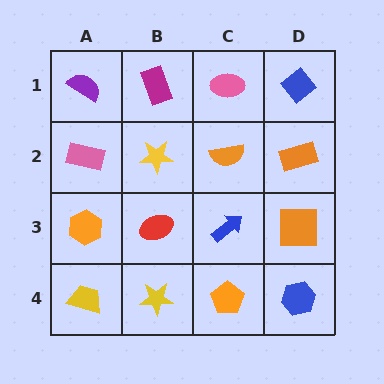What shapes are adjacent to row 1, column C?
An orange semicircle (row 2, column C), a magenta rectangle (row 1, column B), a blue diamond (row 1, column D).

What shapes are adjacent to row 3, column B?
A yellow star (row 2, column B), a yellow star (row 4, column B), an orange hexagon (row 3, column A), a blue arrow (row 3, column C).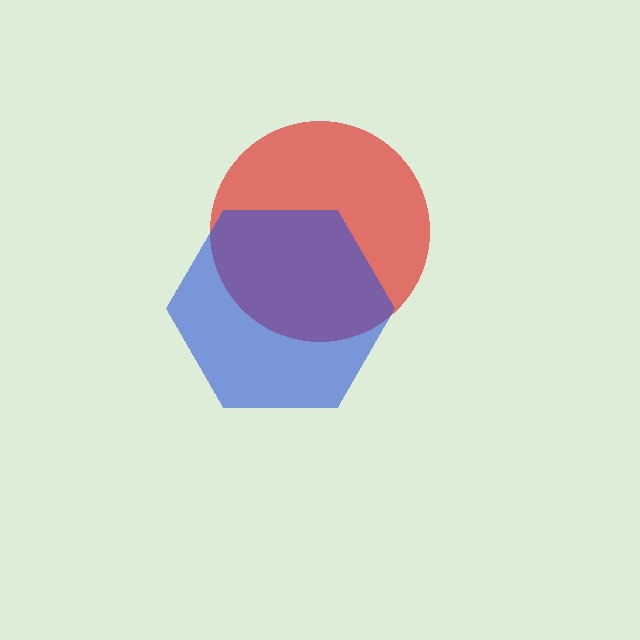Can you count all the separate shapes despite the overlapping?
Yes, there are 2 separate shapes.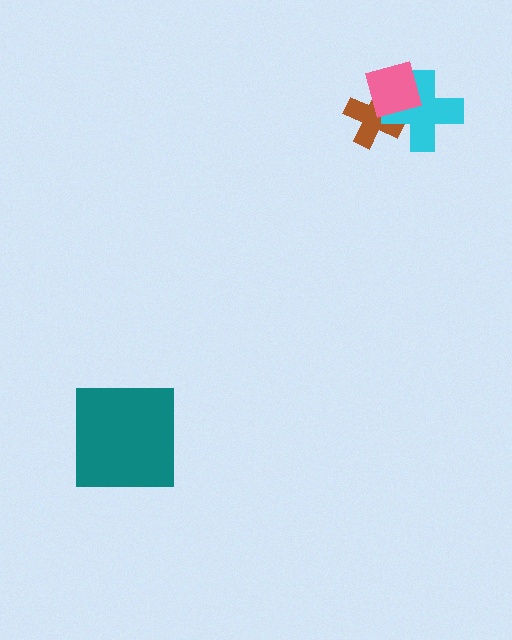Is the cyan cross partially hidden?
Yes, it is partially covered by another shape.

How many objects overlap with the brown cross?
2 objects overlap with the brown cross.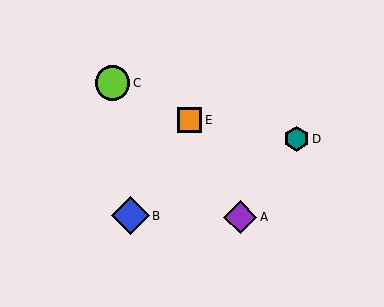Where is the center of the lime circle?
The center of the lime circle is at (113, 83).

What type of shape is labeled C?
Shape C is a lime circle.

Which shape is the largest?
The blue diamond (labeled B) is the largest.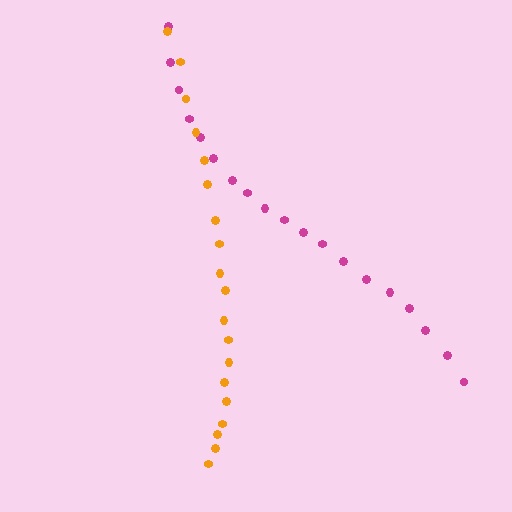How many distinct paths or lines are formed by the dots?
There are 2 distinct paths.